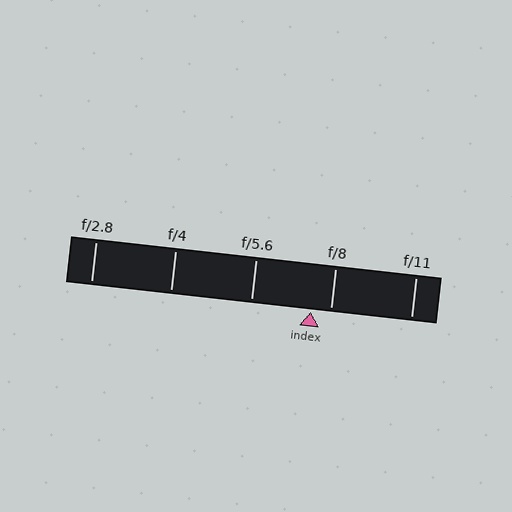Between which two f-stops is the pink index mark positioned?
The index mark is between f/5.6 and f/8.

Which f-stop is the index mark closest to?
The index mark is closest to f/8.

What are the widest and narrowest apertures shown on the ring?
The widest aperture shown is f/2.8 and the narrowest is f/11.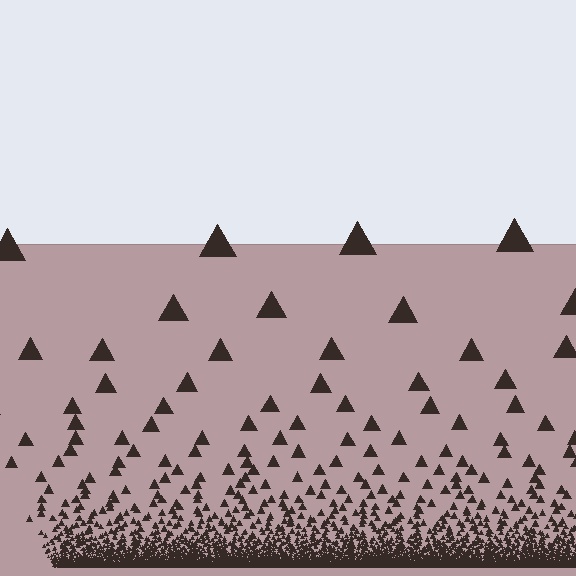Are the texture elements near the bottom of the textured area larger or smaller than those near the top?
Smaller. The gradient is inverted — elements near the bottom are smaller and denser.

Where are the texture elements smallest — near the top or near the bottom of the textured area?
Near the bottom.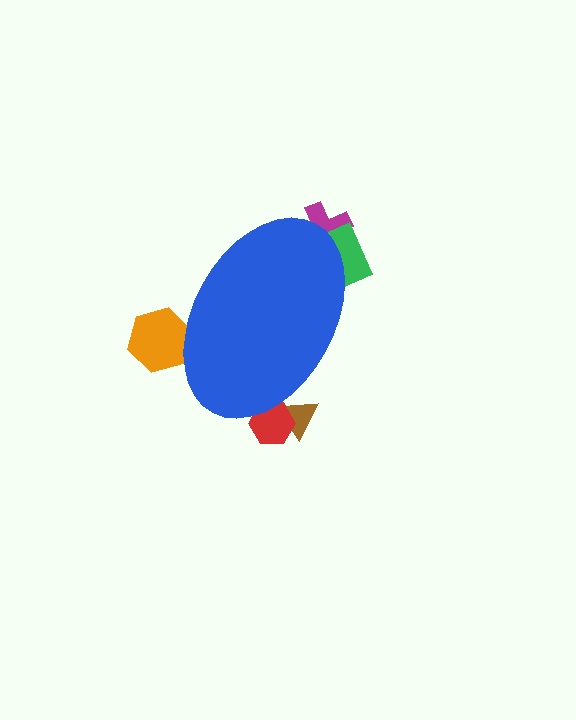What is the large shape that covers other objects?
A blue ellipse.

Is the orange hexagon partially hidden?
Yes, the orange hexagon is partially hidden behind the blue ellipse.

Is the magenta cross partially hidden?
Yes, the magenta cross is partially hidden behind the blue ellipse.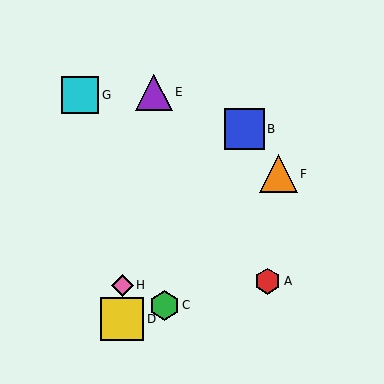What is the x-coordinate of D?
Object D is at x≈122.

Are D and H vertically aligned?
Yes, both are at x≈122.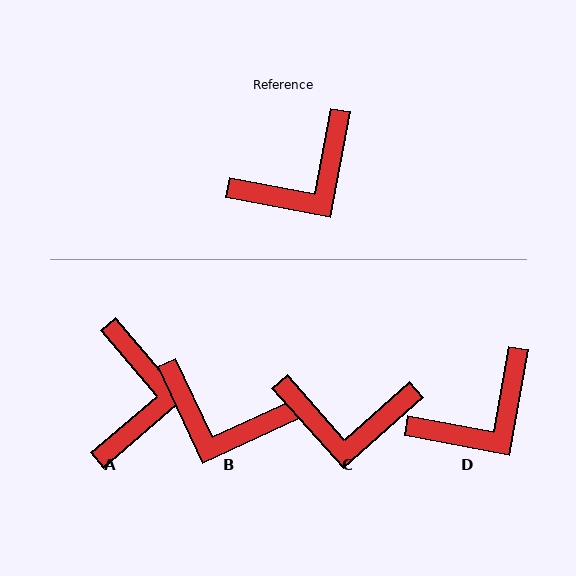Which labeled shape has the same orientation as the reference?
D.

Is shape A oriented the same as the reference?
No, it is off by about 51 degrees.